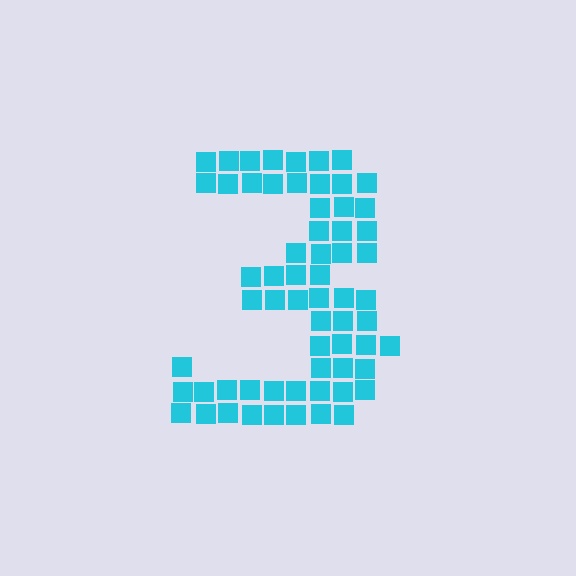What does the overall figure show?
The overall figure shows the digit 3.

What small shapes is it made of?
It is made of small squares.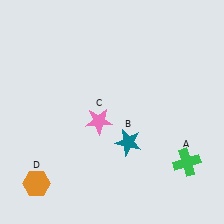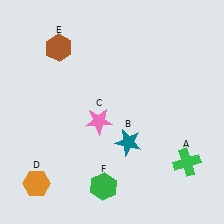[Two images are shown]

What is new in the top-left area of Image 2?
A brown hexagon (E) was added in the top-left area of Image 2.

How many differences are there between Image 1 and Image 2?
There are 2 differences between the two images.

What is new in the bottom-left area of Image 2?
A green hexagon (F) was added in the bottom-left area of Image 2.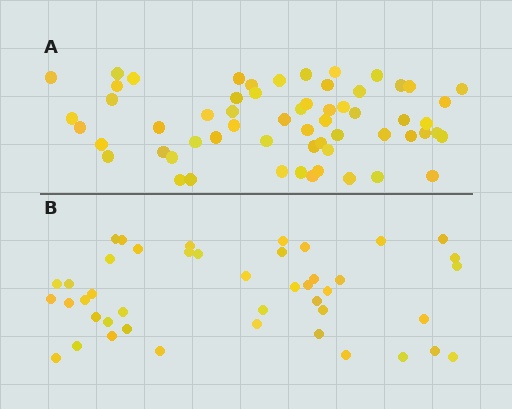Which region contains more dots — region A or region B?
Region A (the top region) has more dots.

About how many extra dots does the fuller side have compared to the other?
Region A has approximately 15 more dots than region B.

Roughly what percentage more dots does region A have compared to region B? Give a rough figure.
About 35% more.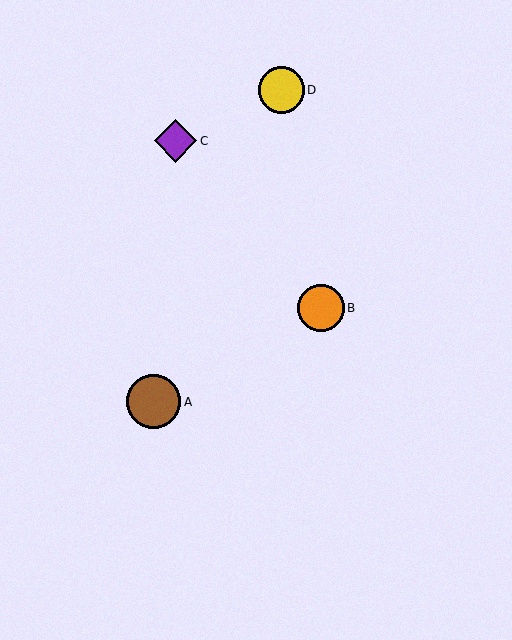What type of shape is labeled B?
Shape B is an orange circle.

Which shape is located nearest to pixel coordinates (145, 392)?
The brown circle (labeled A) at (154, 402) is nearest to that location.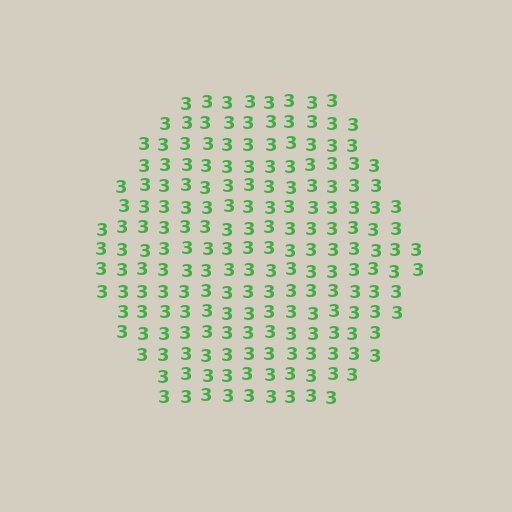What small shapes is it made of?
It is made of small digit 3's.